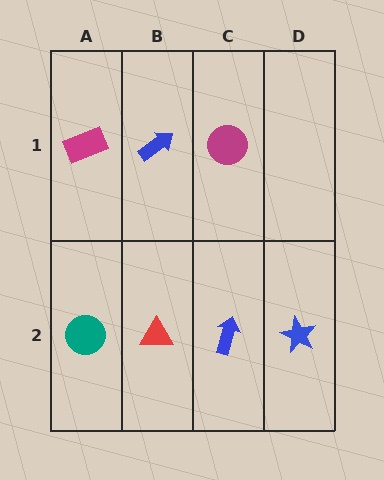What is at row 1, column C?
A magenta circle.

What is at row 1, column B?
A blue arrow.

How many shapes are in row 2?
4 shapes.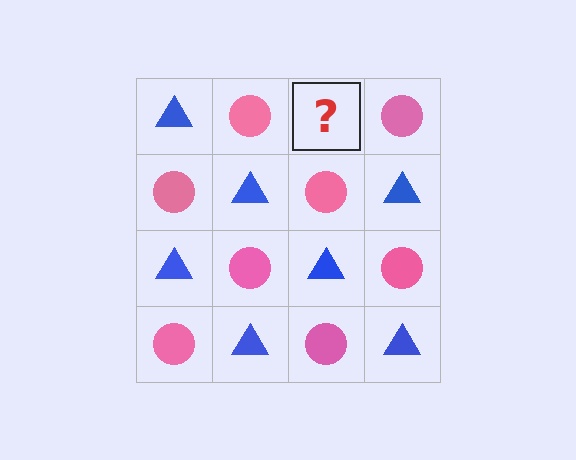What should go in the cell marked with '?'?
The missing cell should contain a blue triangle.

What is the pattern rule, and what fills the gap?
The rule is that it alternates blue triangle and pink circle in a checkerboard pattern. The gap should be filled with a blue triangle.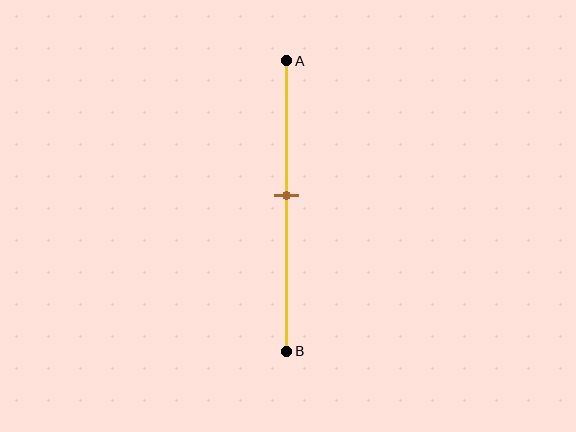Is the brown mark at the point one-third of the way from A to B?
No, the mark is at about 45% from A, not at the 33% one-third point.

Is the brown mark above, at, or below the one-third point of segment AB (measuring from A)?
The brown mark is below the one-third point of segment AB.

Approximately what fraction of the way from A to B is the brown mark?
The brown mark is approximately 45% of the way from A to B.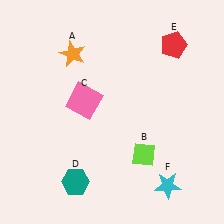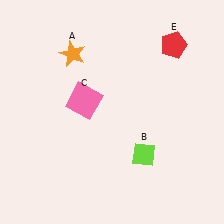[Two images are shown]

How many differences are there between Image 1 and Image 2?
There are 2 differences between the two images.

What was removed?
The teal hexagon (D), the cyan star (F) were removed in Image 2.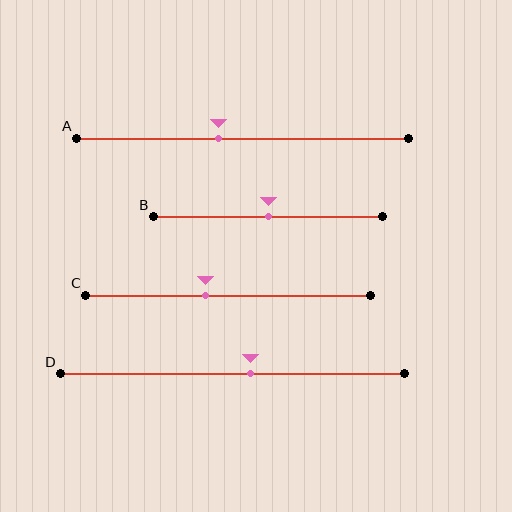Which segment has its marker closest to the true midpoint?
Segment B has its marker closest to the true midpoint.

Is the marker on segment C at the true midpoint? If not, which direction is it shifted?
No, the marker on segment C is shifted to the left by about 8% of the segment length.